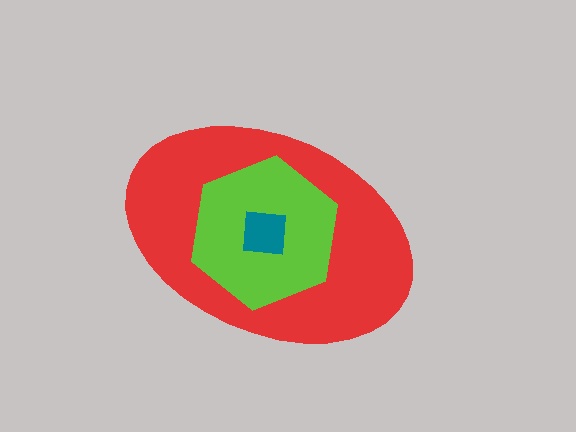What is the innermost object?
The teal square.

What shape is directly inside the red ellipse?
The lime hexagon.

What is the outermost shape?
The red ellipse.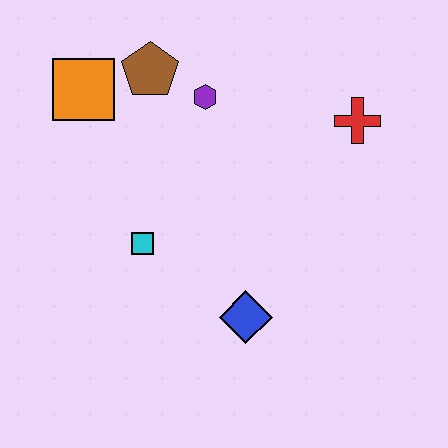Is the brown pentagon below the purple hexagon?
No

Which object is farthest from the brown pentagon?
The blue diamond is farthest from the brown pentagon.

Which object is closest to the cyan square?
The blue diamond is closest to the cyan square.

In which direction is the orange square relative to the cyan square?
The orange square is above the cyan square.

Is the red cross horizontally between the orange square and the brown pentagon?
No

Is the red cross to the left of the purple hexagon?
No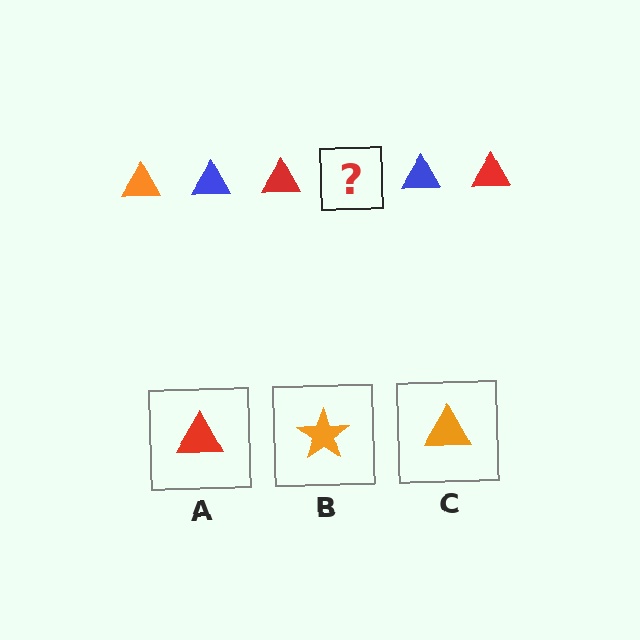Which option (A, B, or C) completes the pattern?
C.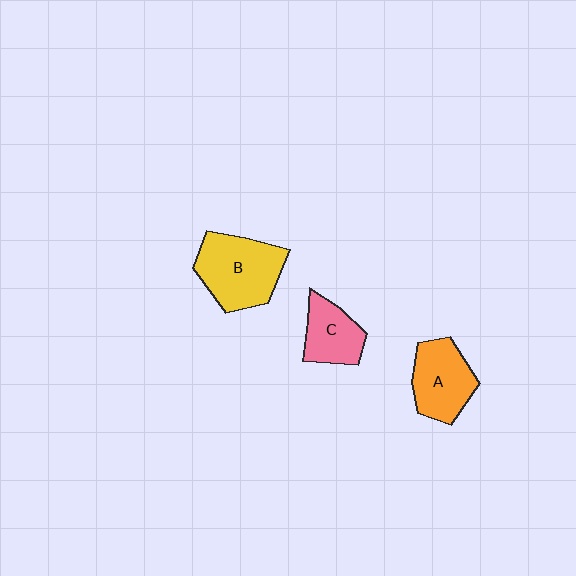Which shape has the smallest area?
Shape C (pink).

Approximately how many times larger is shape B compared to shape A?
Approximately 1.3 times.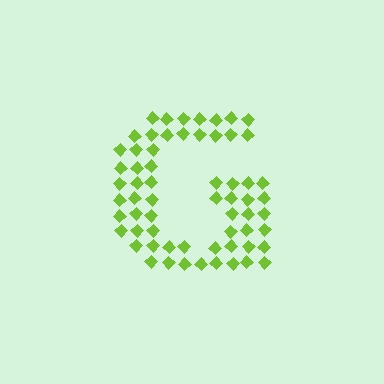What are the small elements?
The small elements are diamonds.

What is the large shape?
The large shape is the letter G.